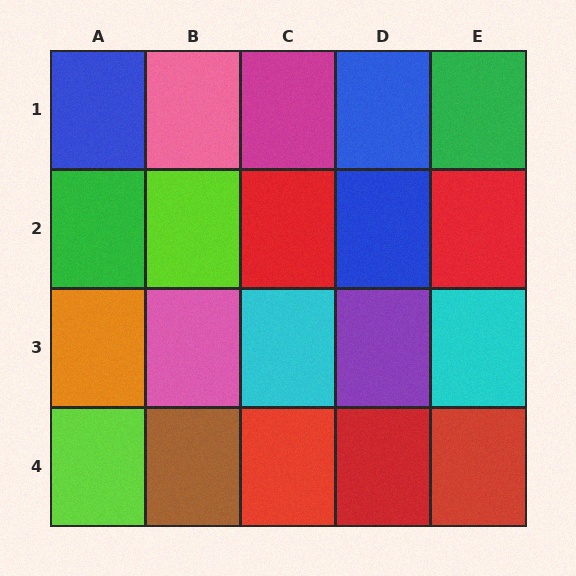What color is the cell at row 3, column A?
Orange.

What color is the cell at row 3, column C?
Cyan.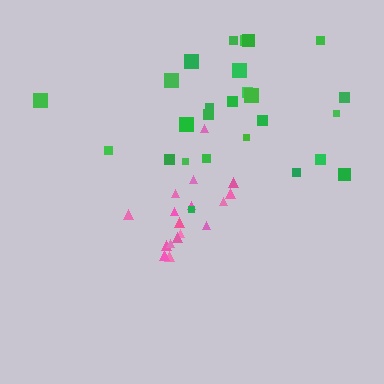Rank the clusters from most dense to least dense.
pink, green.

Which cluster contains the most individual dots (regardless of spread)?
Green (26).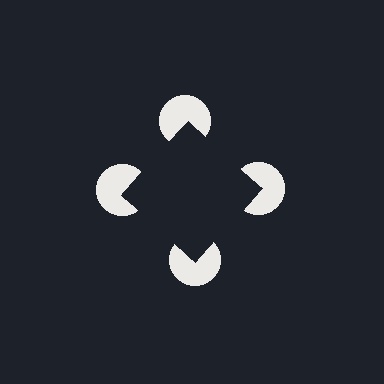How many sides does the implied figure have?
4 sides.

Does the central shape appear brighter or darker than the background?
It typically appears slightly darker than the background, even though no actual brightness change is drawn.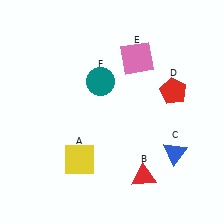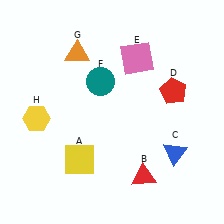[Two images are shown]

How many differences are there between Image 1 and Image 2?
There are 2 differences between the two images.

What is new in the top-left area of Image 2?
An orange triangle (G) was added in the top-left area of Image 2.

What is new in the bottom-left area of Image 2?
A yellow hexagon (H) was added in the bottom-left area of Image 2.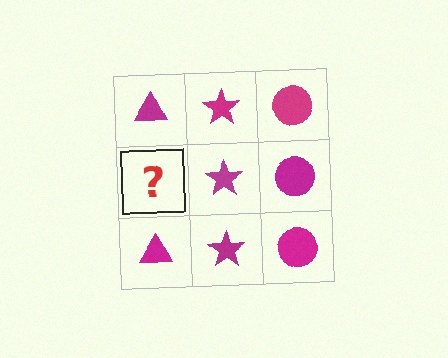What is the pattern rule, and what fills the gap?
The rule is that each column has a consistent shape. The gap should be filled with a magenta triangle.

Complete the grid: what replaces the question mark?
The question mark should be replaced with a magenta triangle.